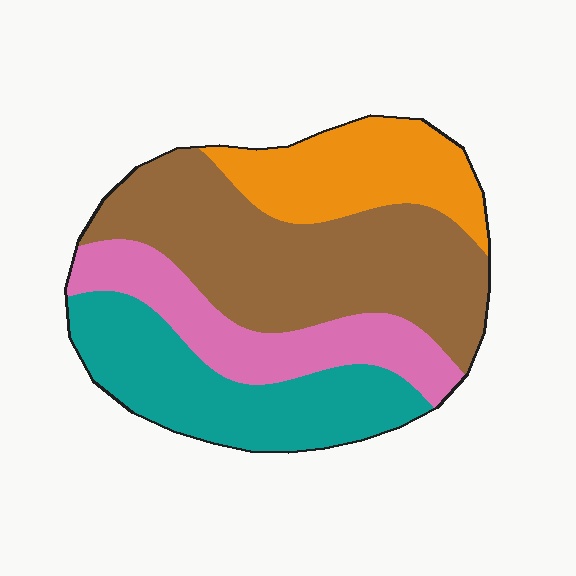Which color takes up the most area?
Brown, at roughly 40%.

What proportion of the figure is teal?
Teal covers roughly 25% of the figure.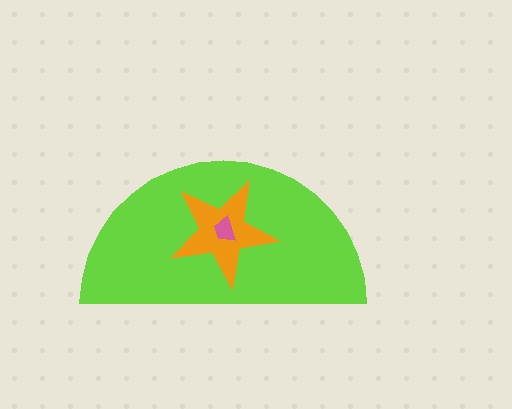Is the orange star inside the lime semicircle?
Yes.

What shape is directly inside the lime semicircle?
The orange star.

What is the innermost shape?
The pink trapezoid.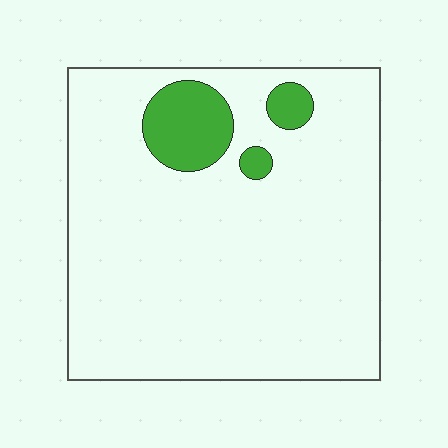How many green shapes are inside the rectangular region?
3.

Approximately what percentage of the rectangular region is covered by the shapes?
Approximately 10%.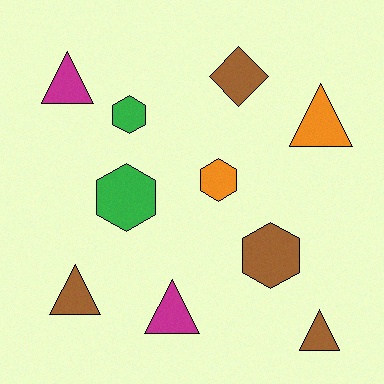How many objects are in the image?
There are 10 objects.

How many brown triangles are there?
There are 2 brown triangles.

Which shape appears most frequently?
Triangle, with 5 objects.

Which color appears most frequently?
Brown, with 4 objects.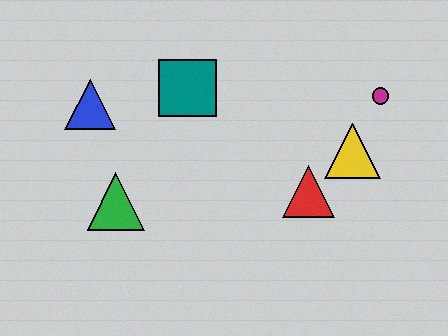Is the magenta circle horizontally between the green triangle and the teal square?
No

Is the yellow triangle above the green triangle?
Yes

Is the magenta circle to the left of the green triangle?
No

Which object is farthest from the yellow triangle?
The blue triangle is farthest from the yellow triangle.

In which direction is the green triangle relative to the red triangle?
The green triangle is to the left of the red triangle.